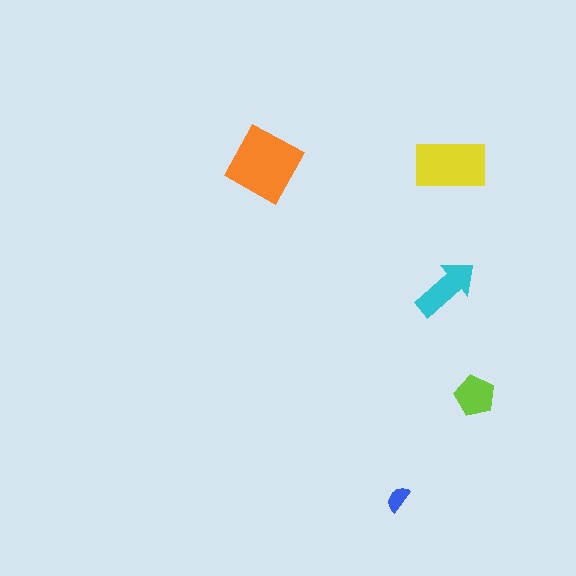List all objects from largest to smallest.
The orange diamond, the yellow rectangle, the cyan arrow, the lime pentagon, the blue semicircle.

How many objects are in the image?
There are 5 objects in the image.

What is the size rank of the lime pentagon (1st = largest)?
4th.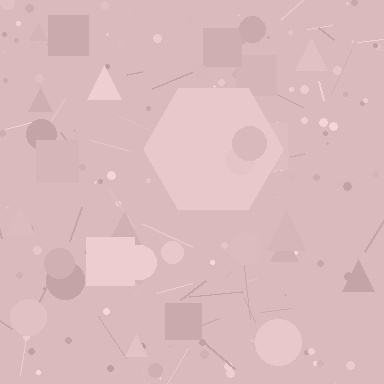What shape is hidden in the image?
A hexagon is hidden in the image.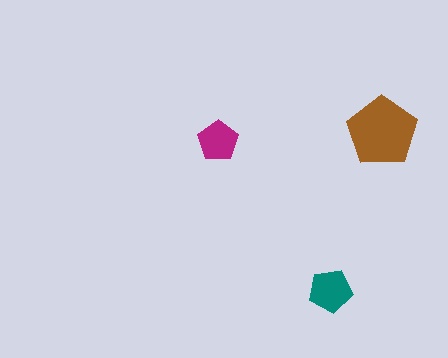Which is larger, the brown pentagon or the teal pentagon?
The brown one.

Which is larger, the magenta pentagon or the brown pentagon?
The brown one.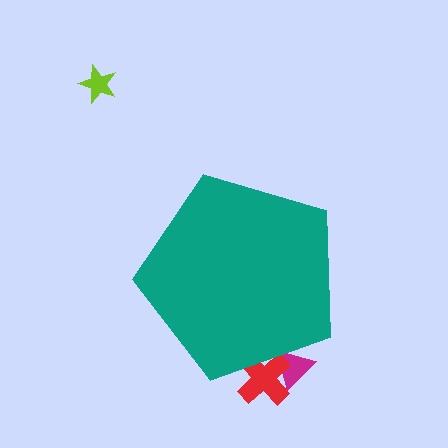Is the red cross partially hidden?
Yes, the red cross is partially hidden behind the teal pentagon.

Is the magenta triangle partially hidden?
Yes, the magenta triangle is partially hidden behind the teal pentagon.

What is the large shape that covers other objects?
A teal pentagon.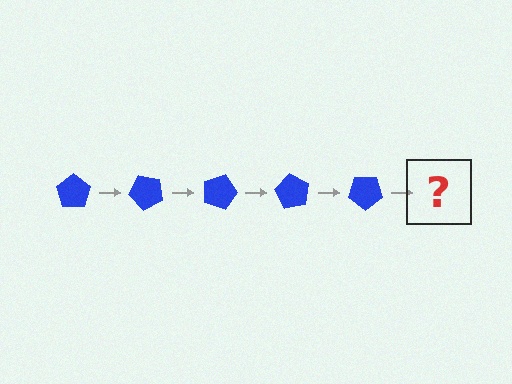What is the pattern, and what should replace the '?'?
The pattern is that the pentagon rotates 45 degrees each step. The '?' should be a blue pentagon rotated 225 degrees.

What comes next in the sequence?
The next element should be a blue pentagon rotated 225 degrees.